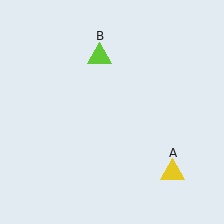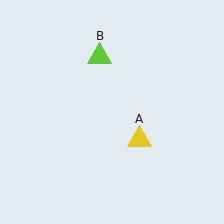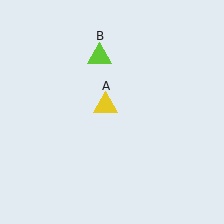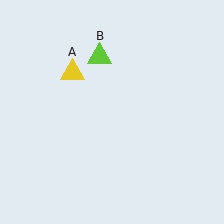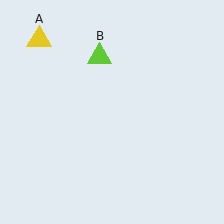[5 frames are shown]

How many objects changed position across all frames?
1 object changed position: yellow triangle (object A).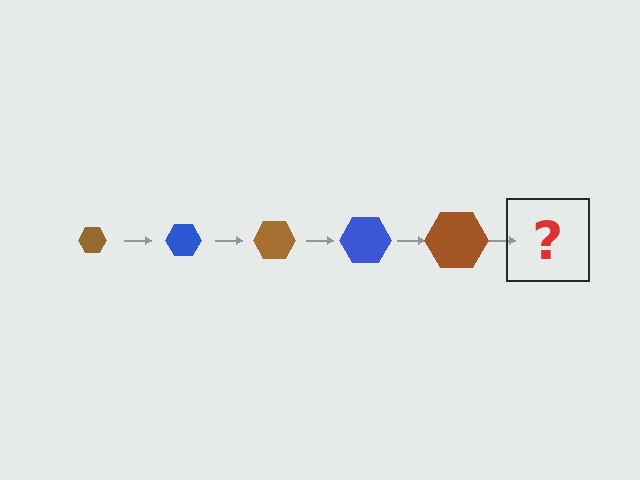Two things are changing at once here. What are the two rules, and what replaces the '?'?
The two rules are that the hexagon grows larger each step and the color cycles through brown and blue. The '?' should be a blue hexagon, larger than the previous one.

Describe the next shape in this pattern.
It should be a blue hexagon, larger than the previous one.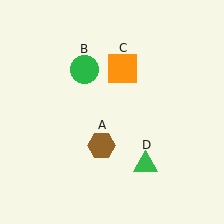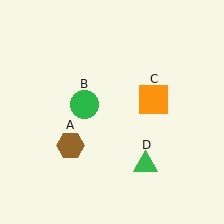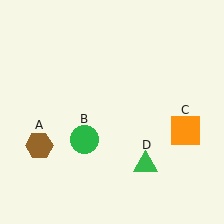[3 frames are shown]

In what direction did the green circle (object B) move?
The green circle (object B) moved down.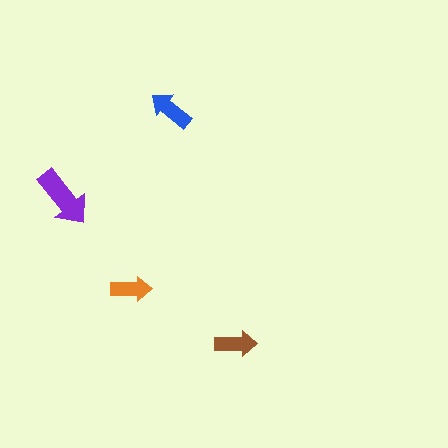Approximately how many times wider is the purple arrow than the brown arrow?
About 1.5 times wider.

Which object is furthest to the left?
The purple arrow is leftmost.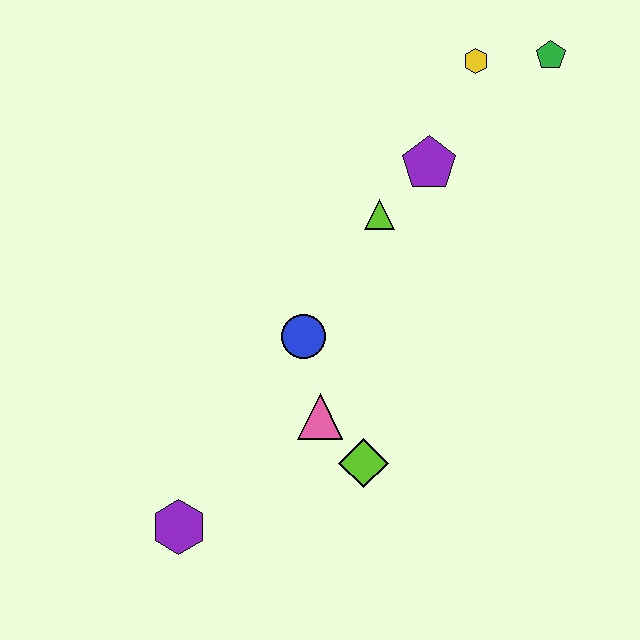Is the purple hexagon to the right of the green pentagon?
No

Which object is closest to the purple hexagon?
The pink triangle is closest to the purple hexagon.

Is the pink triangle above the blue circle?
No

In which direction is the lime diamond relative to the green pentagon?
The lime diamond is below the green pentagon.